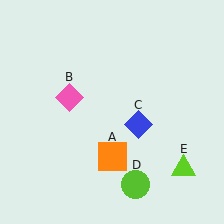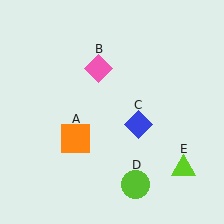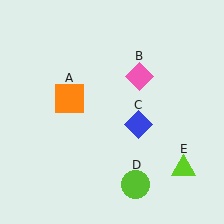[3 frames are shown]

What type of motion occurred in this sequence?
The orange square (object A), pink diamond (object B) rotated clockwise around the center of the scene.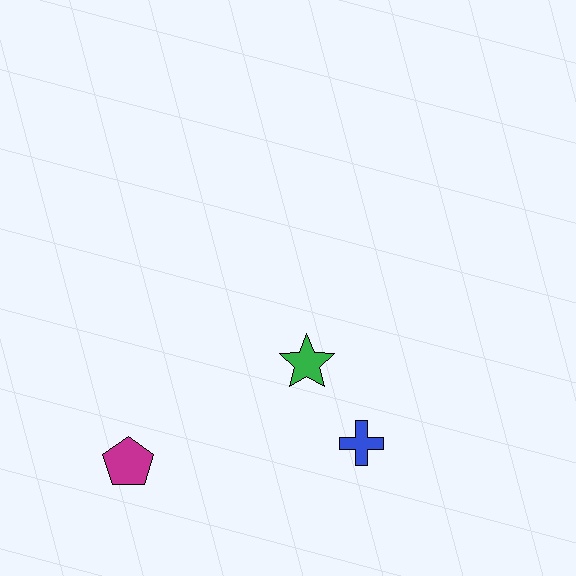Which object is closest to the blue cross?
The green star is closest to the blue cross.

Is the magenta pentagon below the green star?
Yes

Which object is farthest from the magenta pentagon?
The blue cross is farthest from the magenta pentagon.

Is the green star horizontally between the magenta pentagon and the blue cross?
Yes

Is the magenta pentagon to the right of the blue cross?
No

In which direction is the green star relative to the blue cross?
The green star is above the blue cross.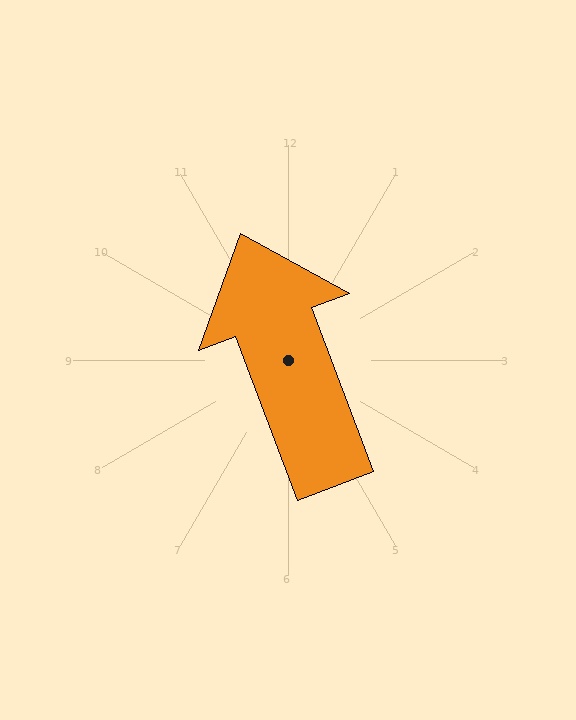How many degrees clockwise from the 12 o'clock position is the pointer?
Approximately 339 degrees.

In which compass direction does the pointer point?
North.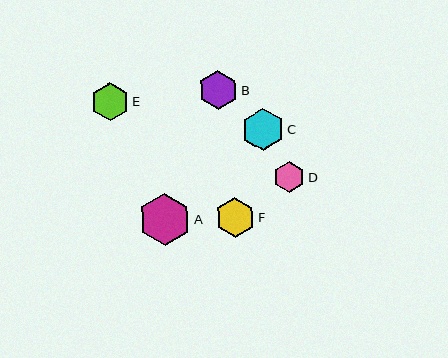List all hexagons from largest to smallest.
From largest to smallest: A, C, F, B, E, D.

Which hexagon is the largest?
Hexagon A is the largest with a size of approximately 52 pixels.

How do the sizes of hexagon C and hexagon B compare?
Hexagon C and hexagon B are approximately the same size.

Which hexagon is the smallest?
Hexagon D is the smallest with a size of approximately 31 pixels.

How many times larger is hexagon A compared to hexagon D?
Hexagon A is approximately 1.7 times the size of hexagon D.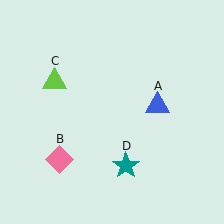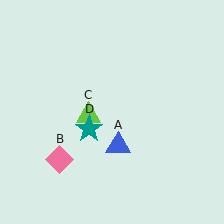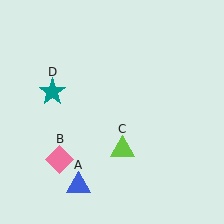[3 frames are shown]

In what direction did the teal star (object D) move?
The teal star (object D) moved up and to the left.